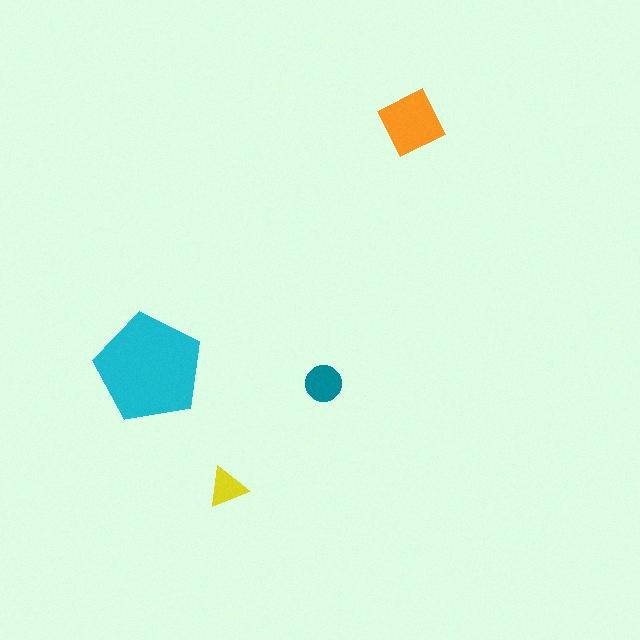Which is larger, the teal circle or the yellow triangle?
The teal circle.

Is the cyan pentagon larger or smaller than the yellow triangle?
Larger.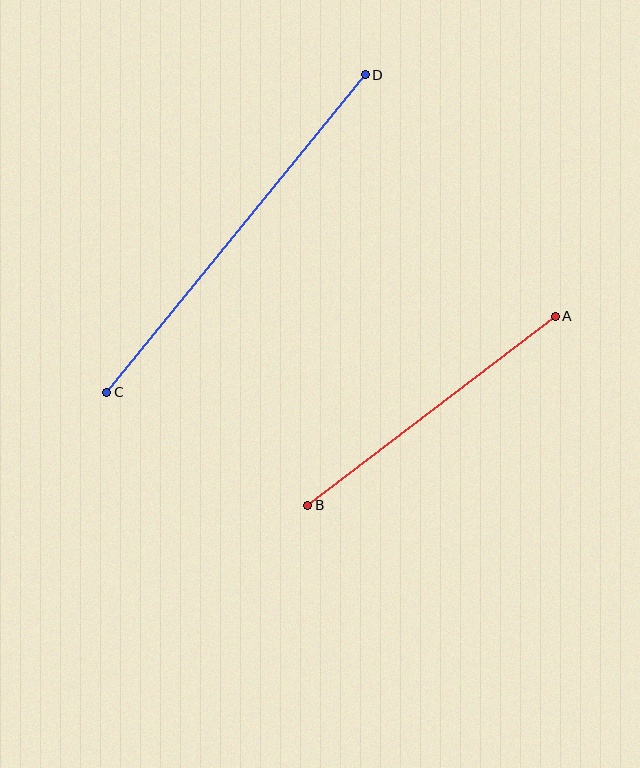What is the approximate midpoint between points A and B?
The midpoint is at approximately (432, 411) pixels.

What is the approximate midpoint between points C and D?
The midpoint is at approximately (236, 234) pixels.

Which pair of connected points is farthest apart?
Points C and D are farthest apart.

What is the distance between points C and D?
The distance is approximately 409 pixels.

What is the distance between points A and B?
The distance is approximately 311 pixels.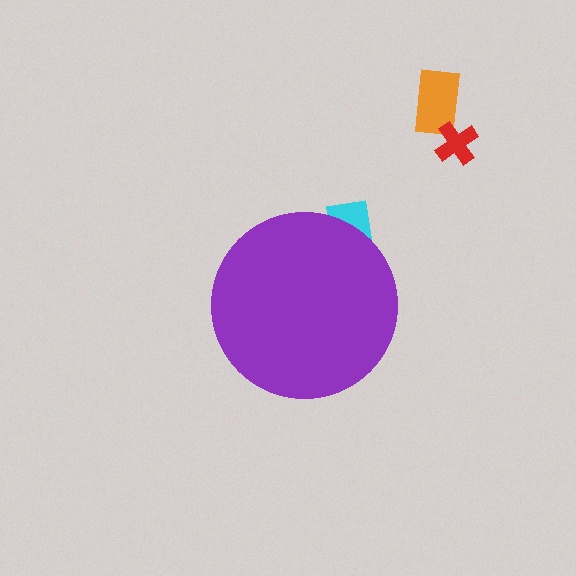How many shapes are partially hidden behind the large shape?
1 shape is partially hidden.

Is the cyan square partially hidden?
Yes, the cyan square is partially hidden behind the purple circle.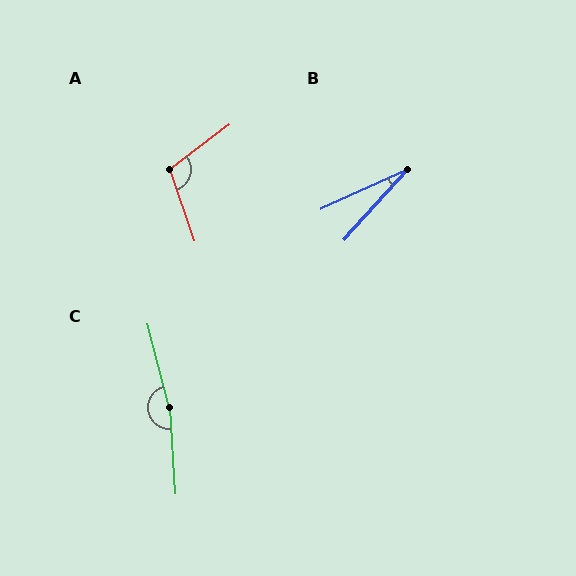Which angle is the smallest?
B, at approximately 24 degrees.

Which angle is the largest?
C, at approximately 169 degrees.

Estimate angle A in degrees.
Approximately 108 degrees.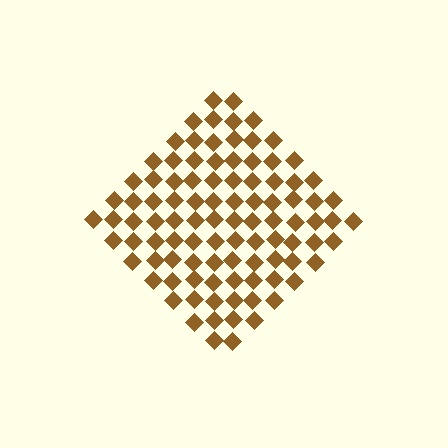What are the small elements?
The small elements are diamonds.